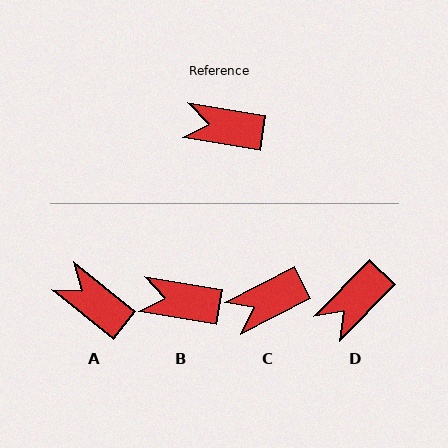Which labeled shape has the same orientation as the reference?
B.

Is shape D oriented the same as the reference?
No, it is off by about 55 degrees.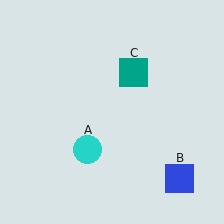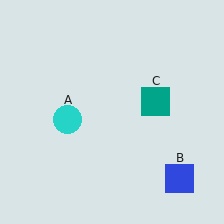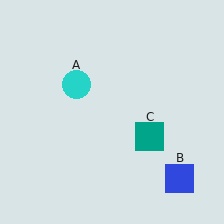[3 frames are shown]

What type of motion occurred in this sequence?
The cyan circle (object A), teal square (object C) rotated clockwise around the center of the scene.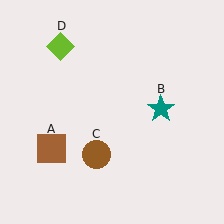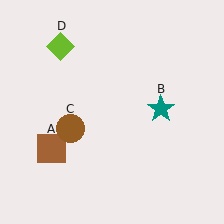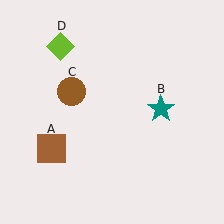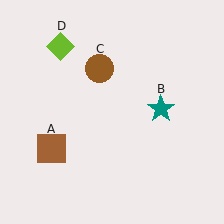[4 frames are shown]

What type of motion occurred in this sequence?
The brown circle (object C) rotated clockwise around the center of the scene.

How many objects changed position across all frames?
1 object changed position: brown circle (object C).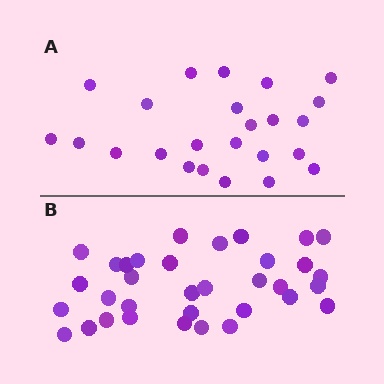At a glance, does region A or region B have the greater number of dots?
Region B (the bottom region) has more dots.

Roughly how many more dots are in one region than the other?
Region B has roughly 10 or so more dots than region A.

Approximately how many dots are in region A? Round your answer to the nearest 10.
About 20 dots. (The exact count is 24, which rounds to 20.)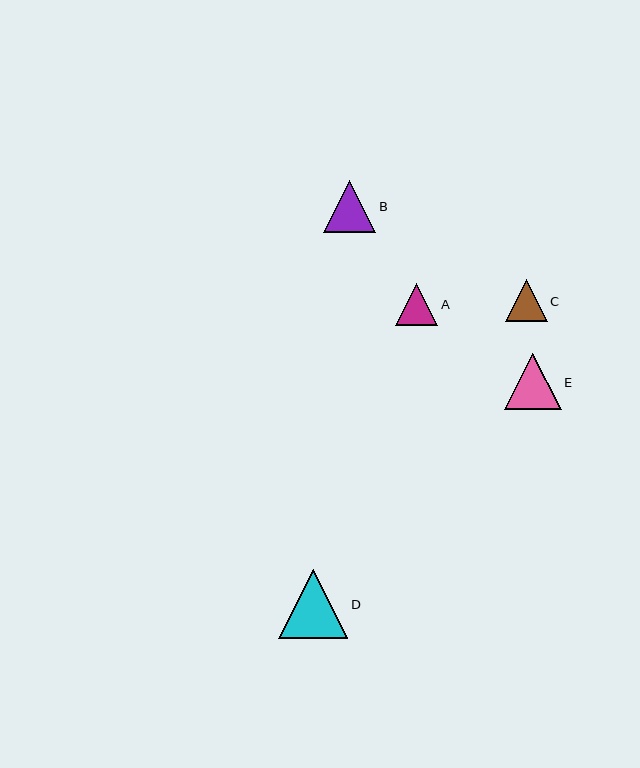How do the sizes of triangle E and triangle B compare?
Triangle E and triangle B are approximately the same size.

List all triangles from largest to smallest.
From largest to smallest: D, E, B, A, C.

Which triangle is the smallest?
Triangle C is the smallest with a size of approximately 42 pixels.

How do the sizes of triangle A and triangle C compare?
Triangle A and triangle C are approximately the same size.